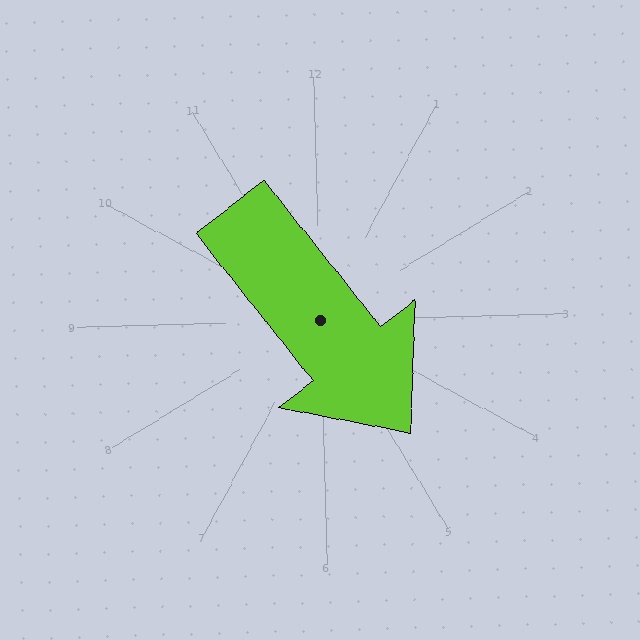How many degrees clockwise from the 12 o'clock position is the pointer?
Approximately 143 degrees.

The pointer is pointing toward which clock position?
Roughly 5 o'clock.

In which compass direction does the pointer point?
Southeast.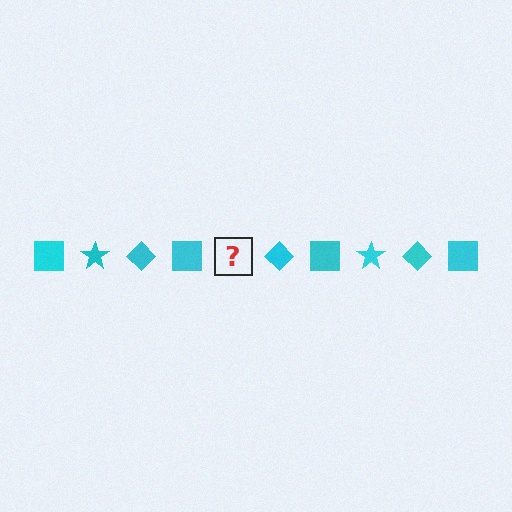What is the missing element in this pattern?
The missing element is a cyan star.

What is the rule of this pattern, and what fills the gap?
The rule is that the pattern cycles through square, star, diamond shapes in cyan. The gap should be filled with a cyan star.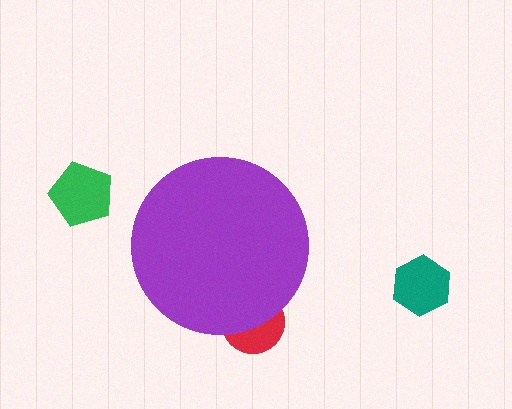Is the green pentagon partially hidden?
No, the green pentagon is fully visible.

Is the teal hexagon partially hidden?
No, the teal hexagon is fully visible.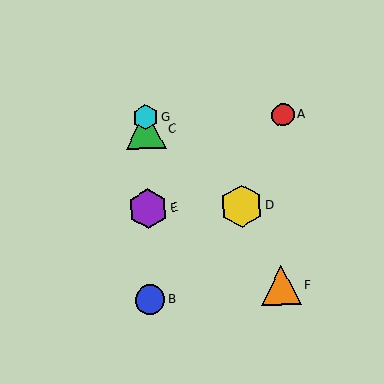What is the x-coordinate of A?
Object A is at x≈283.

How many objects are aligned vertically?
4 objects (B, C, E, G) are aligned vertically.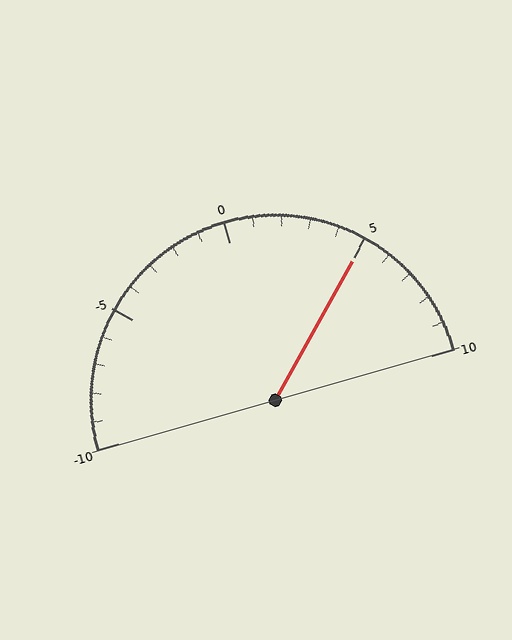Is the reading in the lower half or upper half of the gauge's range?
The reading is in the upper half of the range (-10 to 10).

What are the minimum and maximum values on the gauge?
The gauge ranges from -10 to 10.